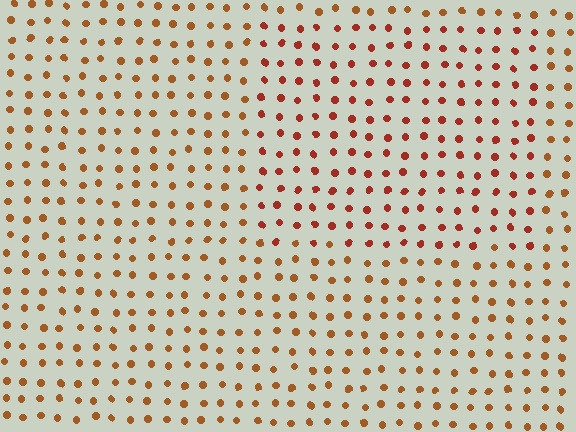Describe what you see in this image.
The image is filled with small brown elements in a uniform arrangement. A rectangle-shaped region is visible where the elements are tinted to a slightly different hue, forming a subtle color boundary.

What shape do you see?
I see a rectangle.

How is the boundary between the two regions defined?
The boundary is defined purely by a slight shift in hue (about 22 degrees). Spacing, size, and orientation are identical on both sides.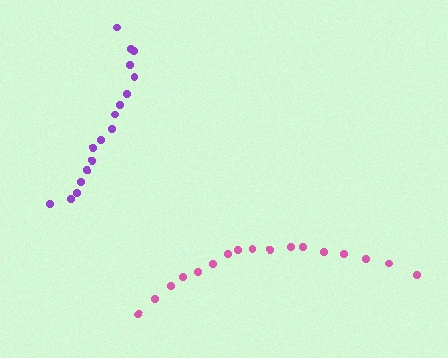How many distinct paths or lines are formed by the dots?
There are 2 distinct paths.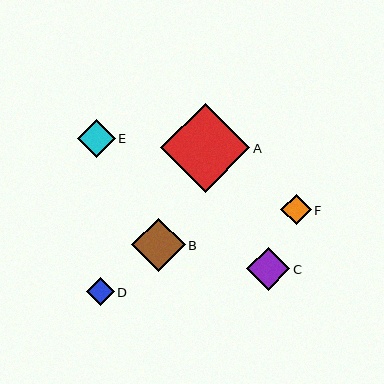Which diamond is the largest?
Diamond A is the largest with a size of approximately 90 pixels.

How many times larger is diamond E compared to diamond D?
Diamond E is approximately 1.3 times the size of diamond D.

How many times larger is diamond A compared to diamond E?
Diamond A is approximately 2.4 times the size of diamond E.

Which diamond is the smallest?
Diamond D is the smallest with a size of approximately 28 pixels.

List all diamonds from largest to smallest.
From largest to smallest: A, B, C, E, F, D.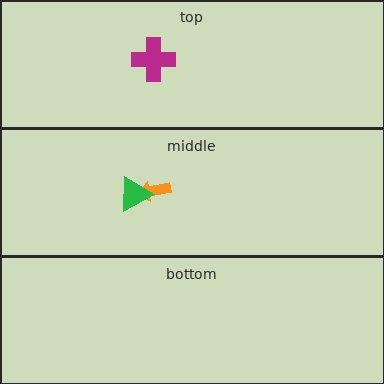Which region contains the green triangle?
The middle region.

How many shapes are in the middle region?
2.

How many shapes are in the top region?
1.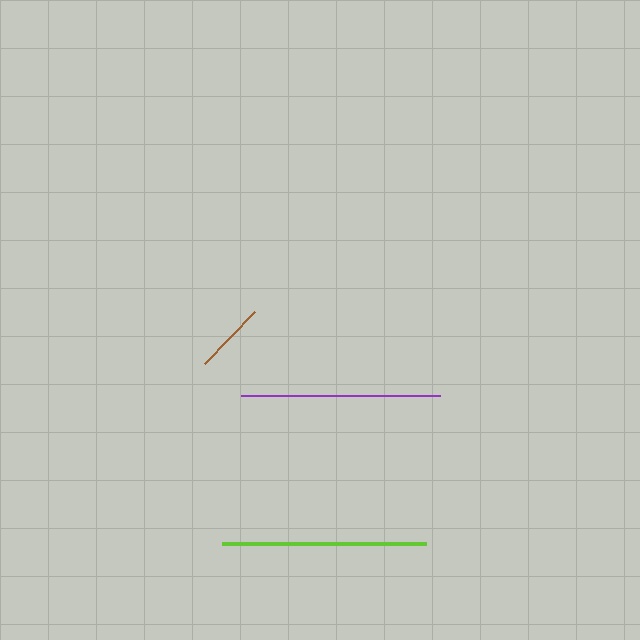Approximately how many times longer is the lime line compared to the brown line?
The lime line is approximately 2.8 times the length of the brown line.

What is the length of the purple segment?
The purple segment is approximately 200 pixels long.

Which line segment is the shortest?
The brown line is the shortest at approximately 72 pixels.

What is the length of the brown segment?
The brown segment is approximately 72 pixels long.